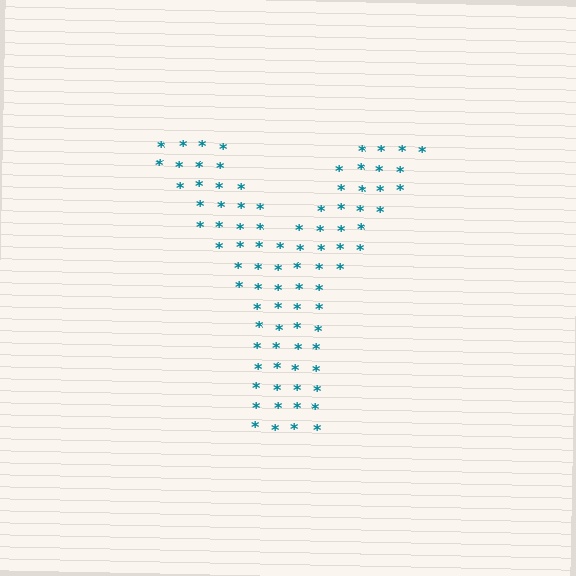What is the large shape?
The large shape is the letter Y.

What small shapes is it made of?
It is made of small asterisks.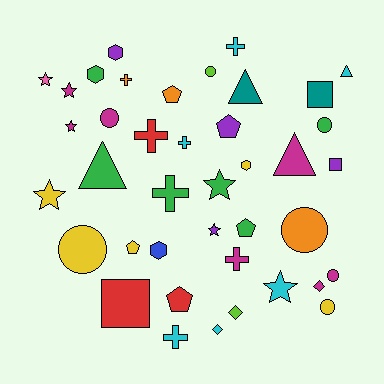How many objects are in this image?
There are 40 objects.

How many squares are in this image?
There are 3 squares.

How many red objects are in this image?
There are 3 red objects.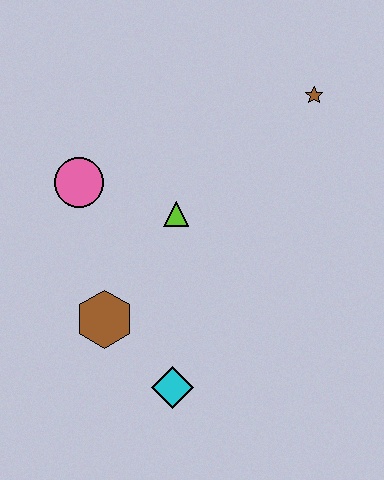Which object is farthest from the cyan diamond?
The brown star is farthest from the cyan diamond.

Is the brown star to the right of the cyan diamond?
Yes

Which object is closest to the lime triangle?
The pink circle is closest to the lime triangle.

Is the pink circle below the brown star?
Yes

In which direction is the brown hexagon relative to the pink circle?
The brown hexagon is below the pink circle.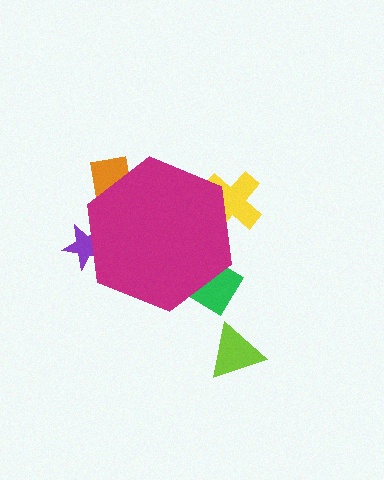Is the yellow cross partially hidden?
Yes, the yellow cross is partially hidden behind the magenta hexagon.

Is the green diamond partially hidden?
Yes, the green diamond is partially hidden behind the magenta hexagon.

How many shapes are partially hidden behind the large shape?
4 shapes are partially hidden.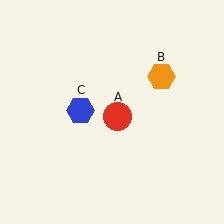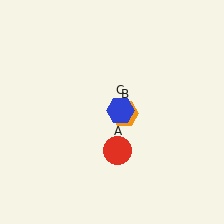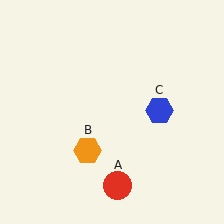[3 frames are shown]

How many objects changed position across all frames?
3 objects changed position: red circle (object A), orange hexagon (object B), blue hexagon (object C).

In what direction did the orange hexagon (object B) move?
The orange hexagon (object B) moved down and to the left.